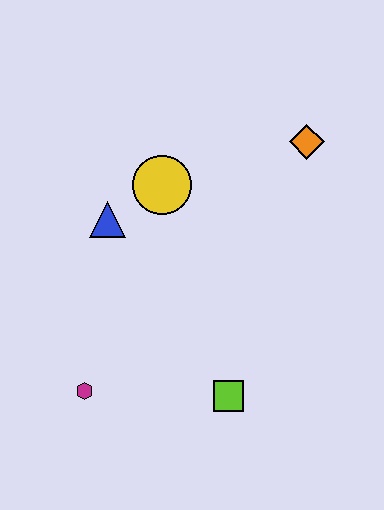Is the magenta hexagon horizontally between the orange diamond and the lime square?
No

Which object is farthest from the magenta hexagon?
The orange diamond is farthest from the magenta hexagon.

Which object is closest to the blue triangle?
The yellow circle is closest to the blue triangle.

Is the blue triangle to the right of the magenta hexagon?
Yes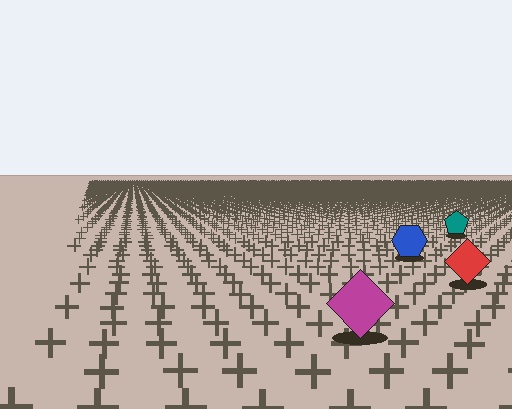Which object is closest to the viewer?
The magenta diamond is closest. The texture marks near it are larger and more spread out.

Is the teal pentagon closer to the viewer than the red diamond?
No. The red diamond is closer — you can tell from the texture gradient: the ground texture is coarser near it.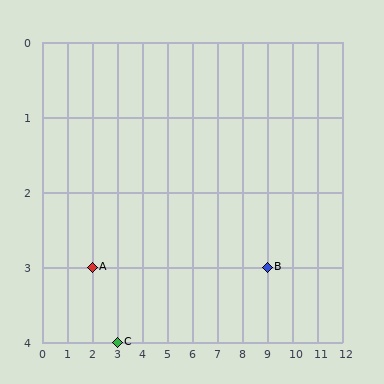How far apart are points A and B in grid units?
Points A and B are 7 columns apart.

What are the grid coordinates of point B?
Point B is at grid coordinates (9, 3).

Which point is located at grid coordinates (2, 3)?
Point A is at (2, 3).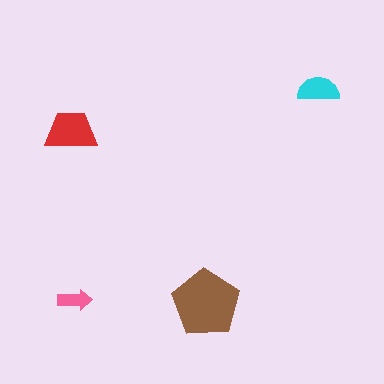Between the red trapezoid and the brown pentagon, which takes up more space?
The brown pentagon.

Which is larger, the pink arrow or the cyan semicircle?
The cyan semicircle.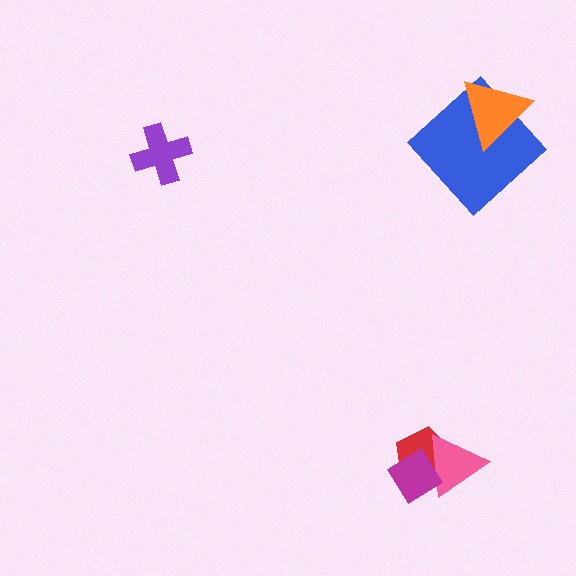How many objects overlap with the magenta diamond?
2 objects overlap with the magenta diamond.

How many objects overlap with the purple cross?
0 objects overlap with the purple cross.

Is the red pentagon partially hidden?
Yes, it is partially covered by another shape.